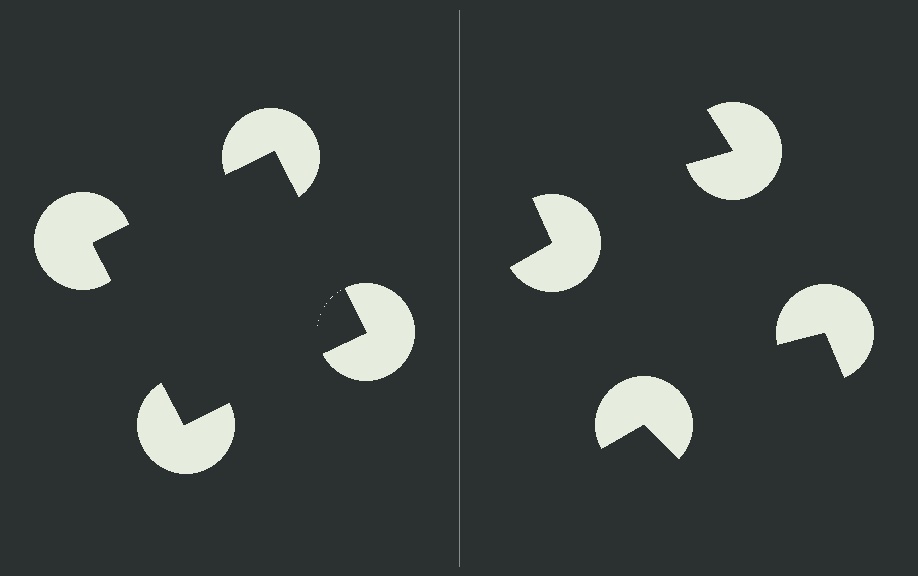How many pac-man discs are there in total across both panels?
8 — 4 on each side.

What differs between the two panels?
The pac-man discs are positioned identically on both sides; only the wedge orientations differ. On the left they align to a square; on the right they are misaligned.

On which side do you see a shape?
An illusory square appears on the left side. On the right side the wedge cuts are rotated, so no coherent shape forms.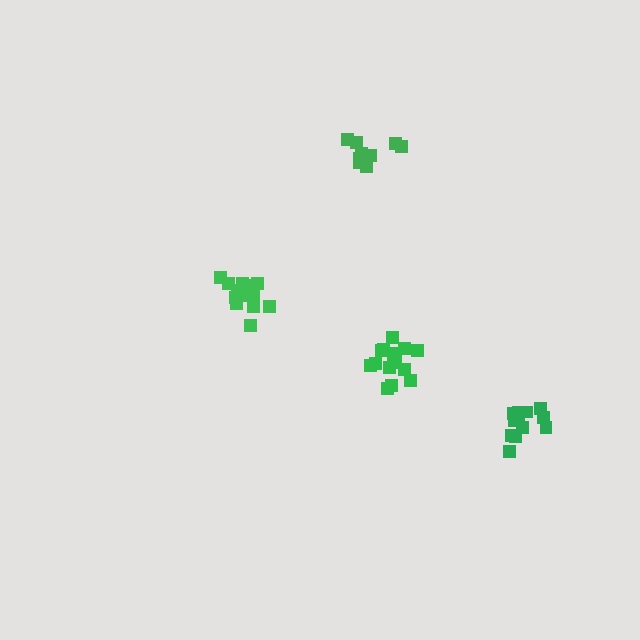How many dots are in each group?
Group 1: 15 dots, Group 2: 12 dots, Group 3: 13 dots, Group 4: 16 dots (56 total).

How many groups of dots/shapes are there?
There are 4 groups.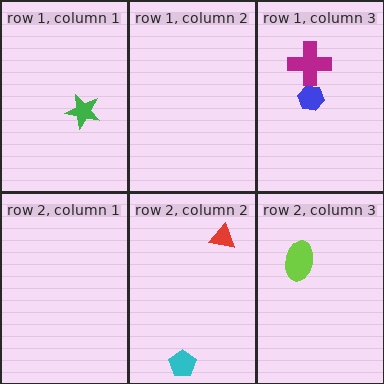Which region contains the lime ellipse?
The row 2, column 3 region.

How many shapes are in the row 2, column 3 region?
1.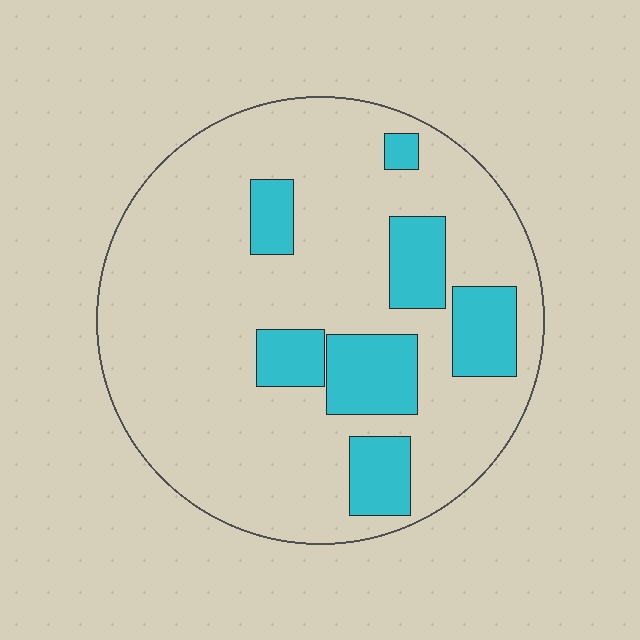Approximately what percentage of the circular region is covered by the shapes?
Approximately 20%.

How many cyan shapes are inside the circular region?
7.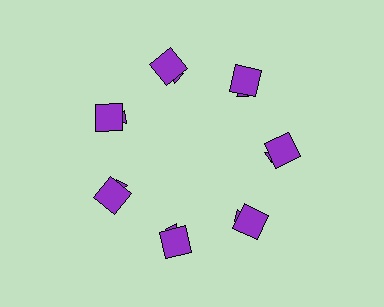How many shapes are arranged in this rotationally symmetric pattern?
There are 14 shapes, arranged in 7 groups of 2.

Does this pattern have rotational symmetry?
Yes, this pattern has 7-fold rotational symmetry. It looks the same after rotating 51 degrees around the center.